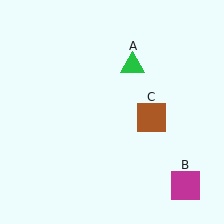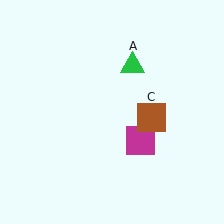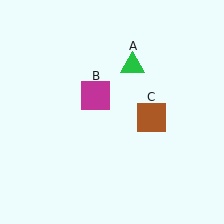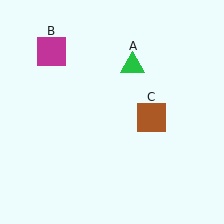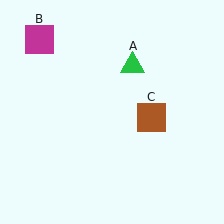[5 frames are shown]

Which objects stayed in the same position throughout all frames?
Green triangle (object A) and brown square (object C) remained stationary.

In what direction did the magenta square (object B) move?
The magenta square (object B) moved up and to the left.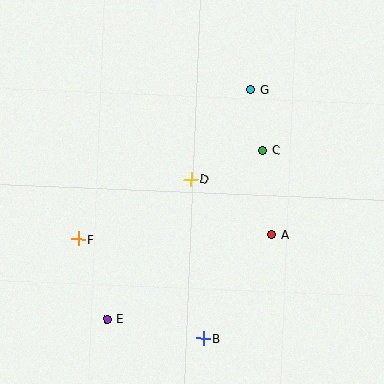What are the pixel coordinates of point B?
Point B is at (203, 338).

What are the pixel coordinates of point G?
Point G is at (251, 90).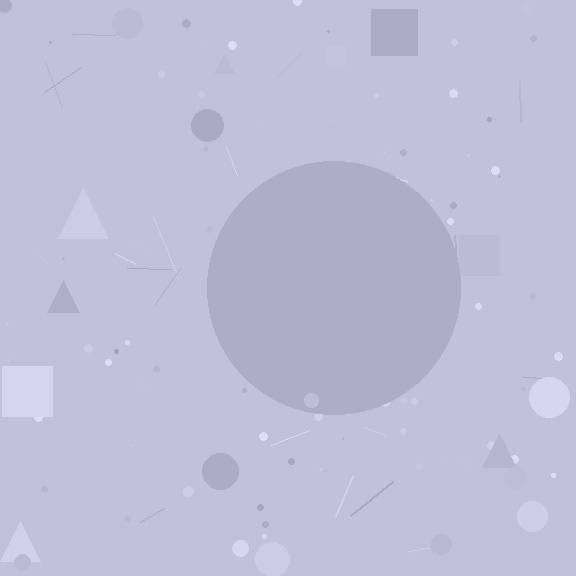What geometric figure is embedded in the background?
A circle is embedded in the background.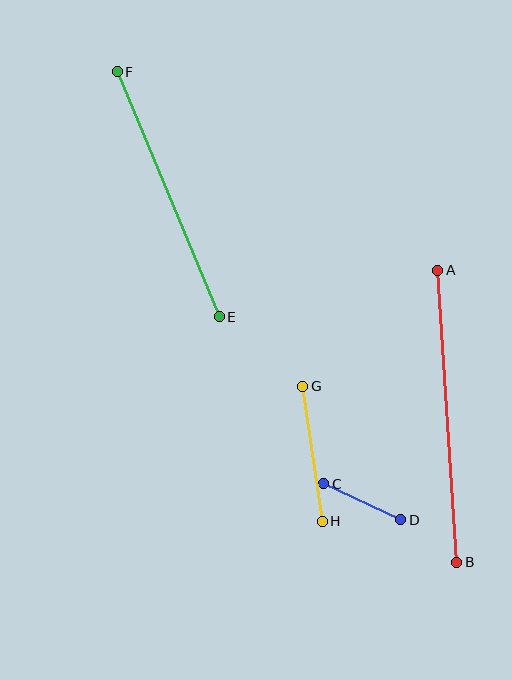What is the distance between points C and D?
The distance is approximately 85 pixels.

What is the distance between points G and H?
The distance is approximately 136 pixels.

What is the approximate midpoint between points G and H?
The midpoint is at approximately (312, 454) pixels.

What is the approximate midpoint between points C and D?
The midpoint is at approximately (362, 502) pixels.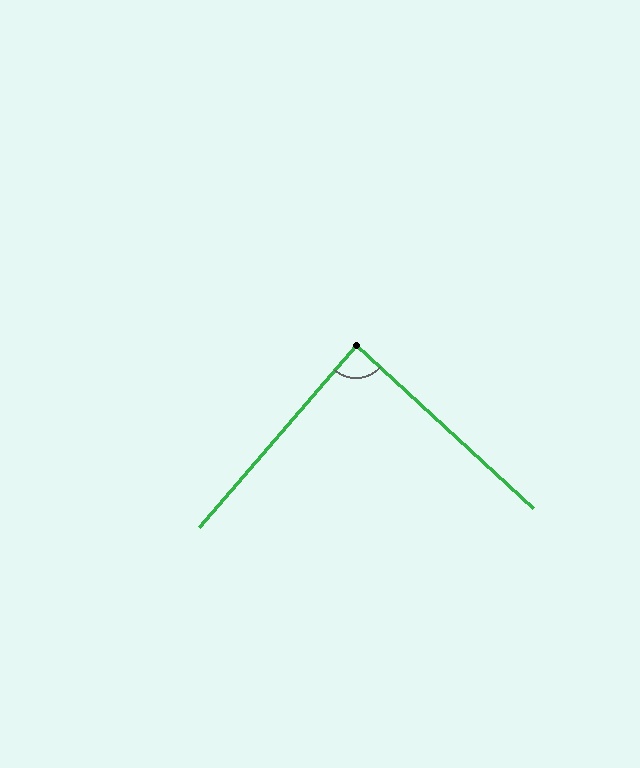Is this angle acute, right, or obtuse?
It is approximately a right angle.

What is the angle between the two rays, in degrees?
Approximately 88 degrees.